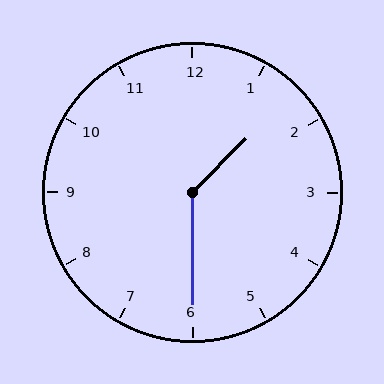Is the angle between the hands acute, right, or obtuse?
It is obtuse.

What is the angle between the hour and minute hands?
Approximately 135 degrees.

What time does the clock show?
1:30.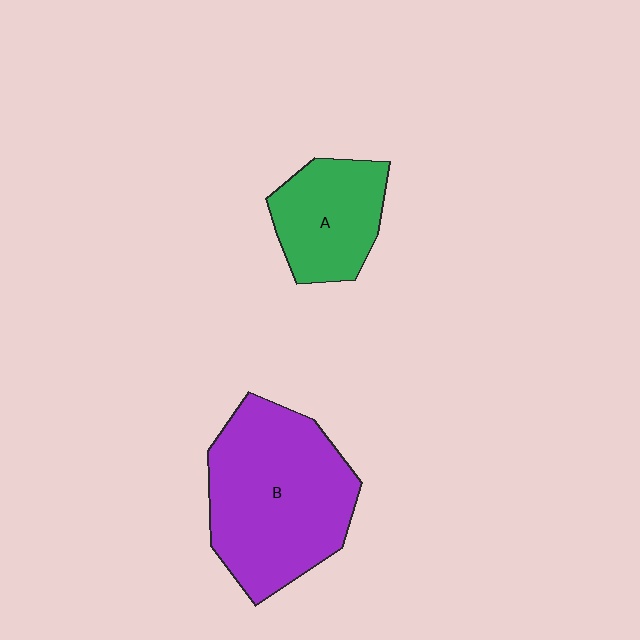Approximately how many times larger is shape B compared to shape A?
Approximately 1.9 times.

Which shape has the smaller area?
Shape A (green).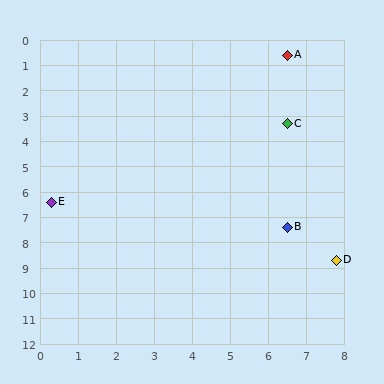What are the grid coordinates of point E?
Point E is at approximately (0.3, 6.4).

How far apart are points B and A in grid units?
Points B and A are about 6.8 grid units apart.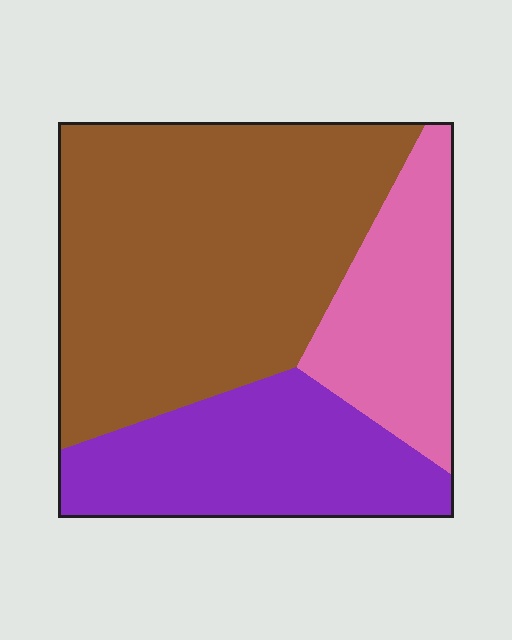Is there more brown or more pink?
Brown.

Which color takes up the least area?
Pink, at roughly 20%.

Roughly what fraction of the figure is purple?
Purple takes up about one quarter (1/4) of the figure.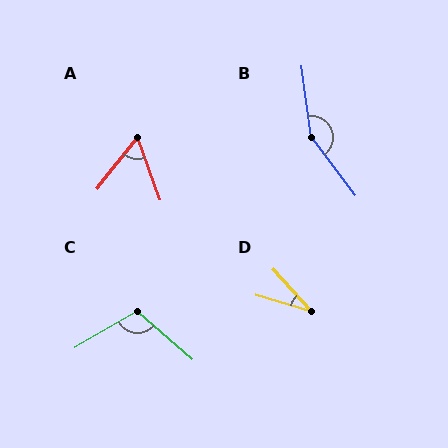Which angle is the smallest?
D, at approximately 32 degrees.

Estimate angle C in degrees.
Approximately 109 degrees.